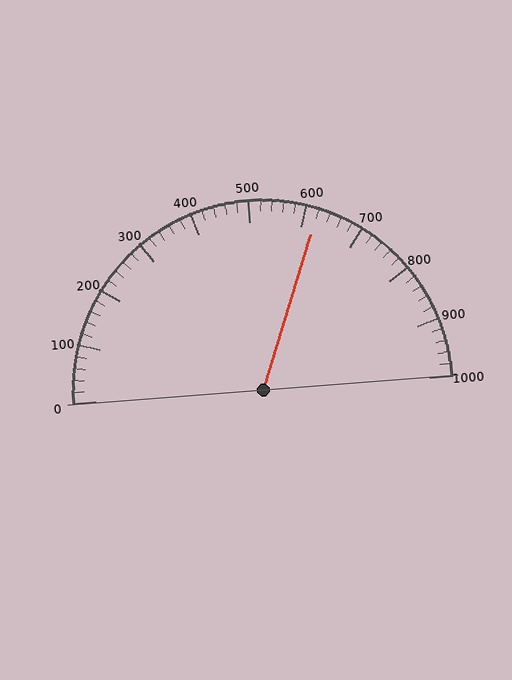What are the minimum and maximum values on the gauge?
The gauge ranges from 0 to 1000.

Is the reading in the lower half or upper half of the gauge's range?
The reading is in the upper half of the range (0 to 1000).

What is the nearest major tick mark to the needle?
The nearest major tick mark is 600.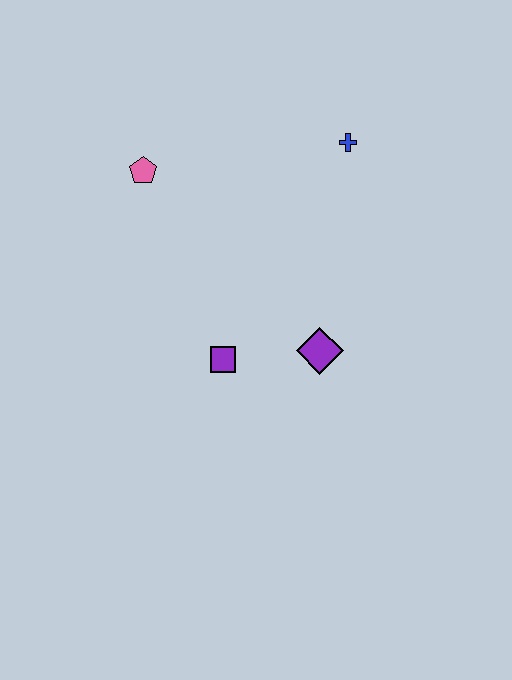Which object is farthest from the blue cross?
The purple square is farthest from the blue cross.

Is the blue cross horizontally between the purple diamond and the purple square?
No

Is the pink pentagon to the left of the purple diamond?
Yes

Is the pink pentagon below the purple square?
No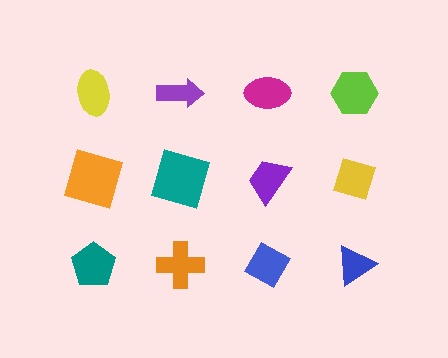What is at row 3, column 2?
An orange cross.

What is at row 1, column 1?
A yellow ellipse.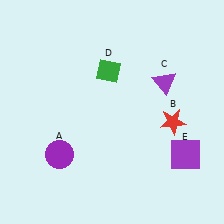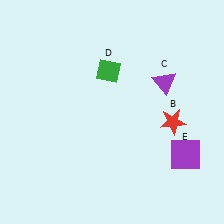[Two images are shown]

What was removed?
The purple circle (A) was removed in Image 2.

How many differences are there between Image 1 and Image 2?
There is 1 difference between the two images.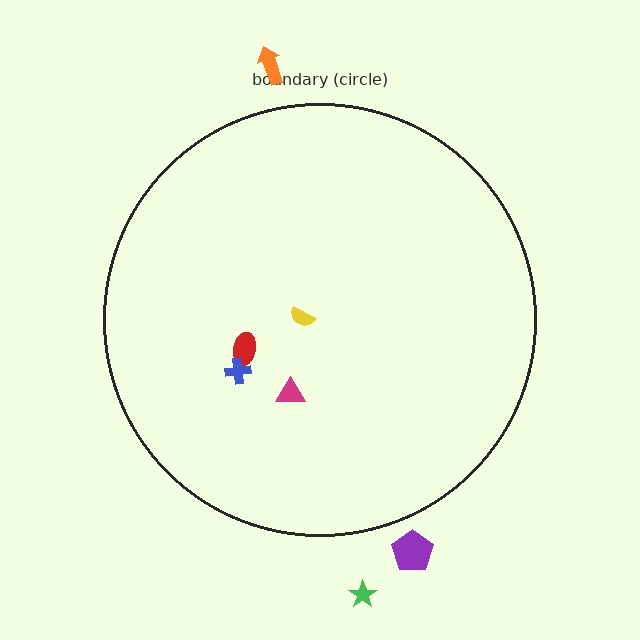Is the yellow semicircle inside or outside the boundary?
Inside.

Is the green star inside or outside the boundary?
Outside.